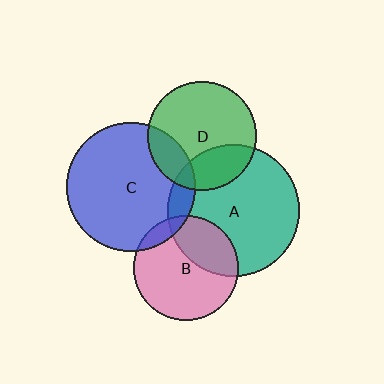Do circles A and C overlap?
Yes.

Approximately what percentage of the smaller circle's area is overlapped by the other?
Approximately 10%.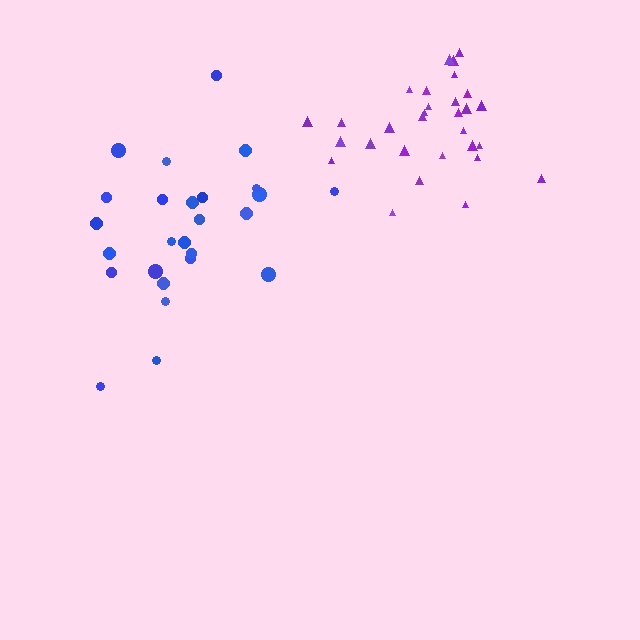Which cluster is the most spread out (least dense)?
Blue.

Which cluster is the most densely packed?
Purple.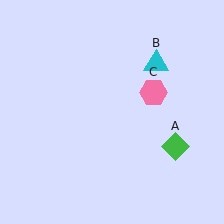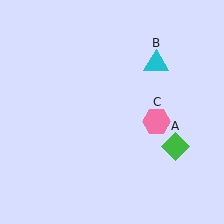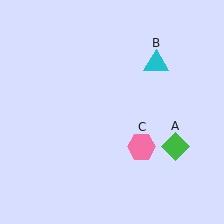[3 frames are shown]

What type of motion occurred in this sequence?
The pink hexagon (object C) rotated clockwise around the center of the scene.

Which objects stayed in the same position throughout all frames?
Green diamond (object A) and cyan triangle (object B) remained stationary.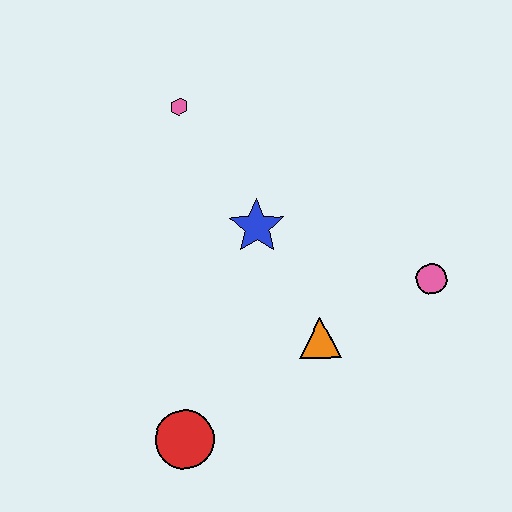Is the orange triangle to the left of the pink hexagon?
No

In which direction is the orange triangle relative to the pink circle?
The orange triangle is to the left of the pink circle.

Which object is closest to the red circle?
The orange triangle is closest to the red circle.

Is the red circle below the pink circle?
Yes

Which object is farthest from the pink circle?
The pink hexagon is farthest from the pink circle.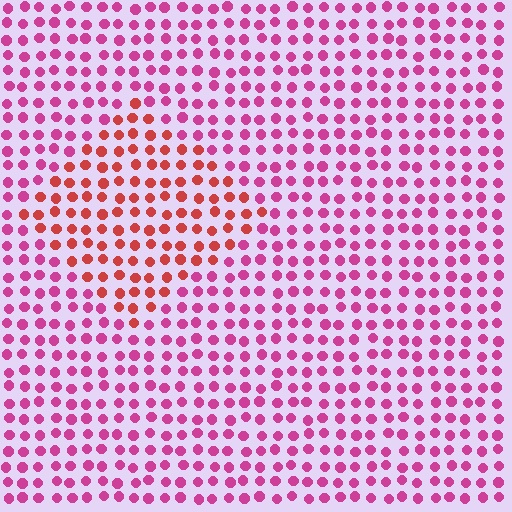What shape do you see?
I see a diamond.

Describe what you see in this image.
The image is filled with small magenta elements in a uniform arrangement. A diamond-shaped region is visible where the elements are tinted to a slightly different hue, forming a subtle color boundary.